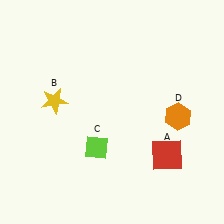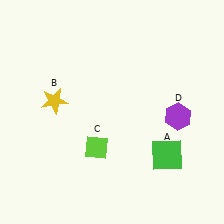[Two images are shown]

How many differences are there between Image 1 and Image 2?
There are 2 differences between the two images.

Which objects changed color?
A changed from red to green. D changed from orange to purple.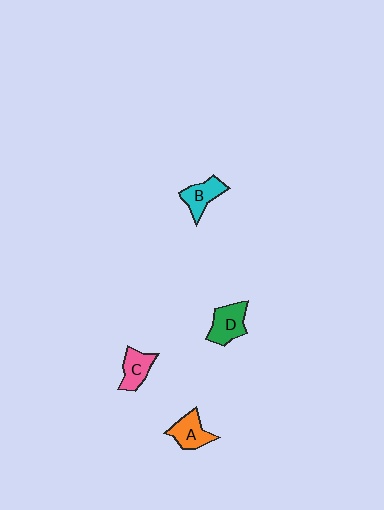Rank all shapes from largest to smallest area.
From largest to smallest: D (green), A (orange), B (cyan), C (pink).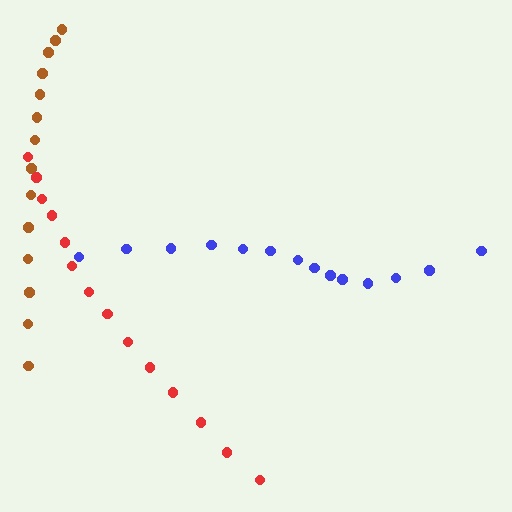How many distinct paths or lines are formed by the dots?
There are 3 distinct paths.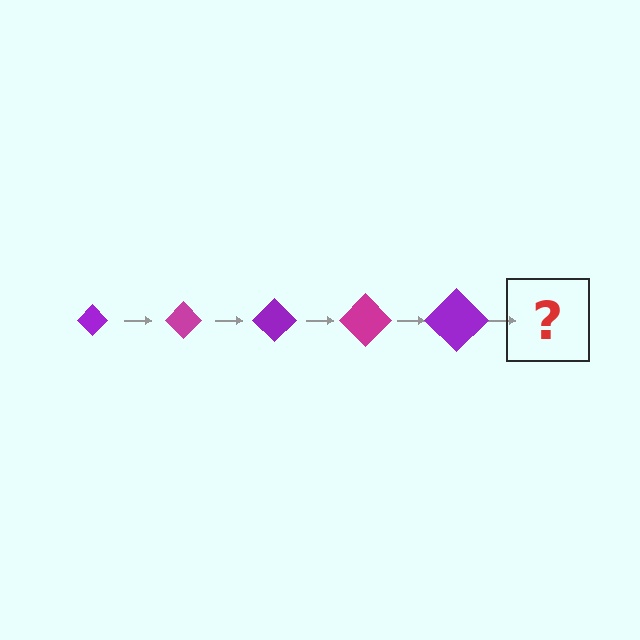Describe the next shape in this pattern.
It should be a magenta diamond, larger than the previous one.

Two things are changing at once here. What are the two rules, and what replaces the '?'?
The two rules are that the diamond grows larger each step and the color cycles through purple and magenta. The '?' should be a magenta diamond, larger than the previous one.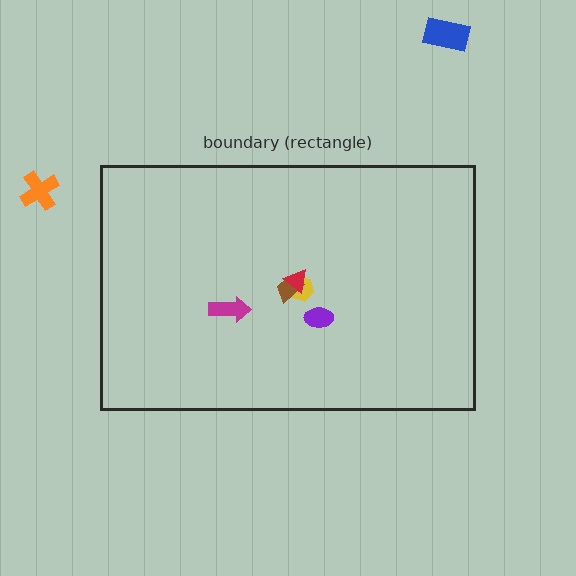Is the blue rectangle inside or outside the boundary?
Outside.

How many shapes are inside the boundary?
5 inside, 2 outside.